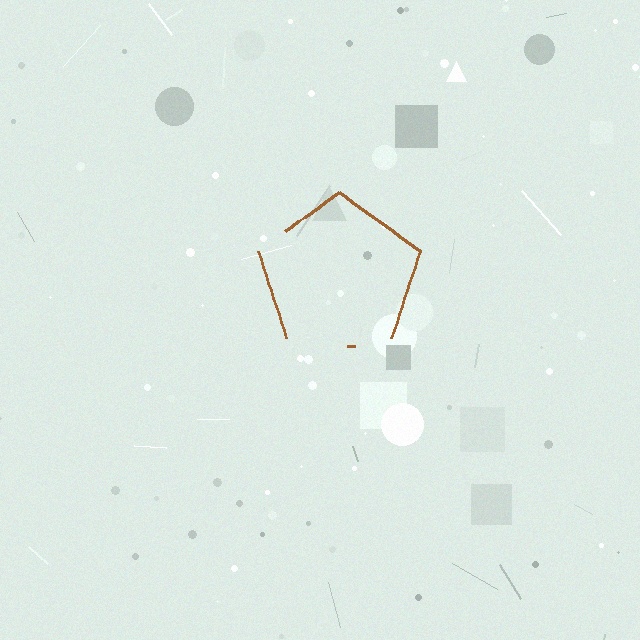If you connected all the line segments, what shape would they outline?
They would outline a pentagon.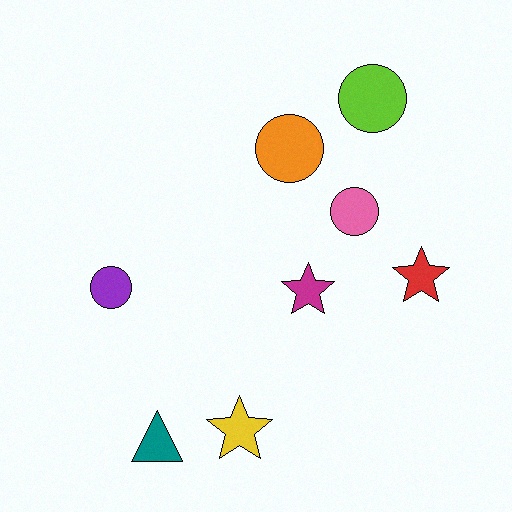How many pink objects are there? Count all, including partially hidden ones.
There is 1 pink object.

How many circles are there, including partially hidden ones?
There are 4 circles.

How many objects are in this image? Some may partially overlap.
There are 8 objects.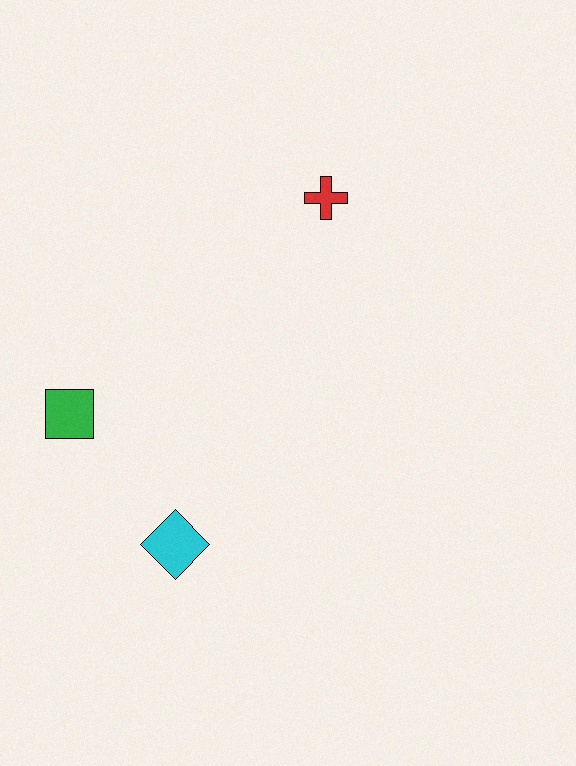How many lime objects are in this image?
There are no lime objects.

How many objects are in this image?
There are 3 objects.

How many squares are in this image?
There is 1 square.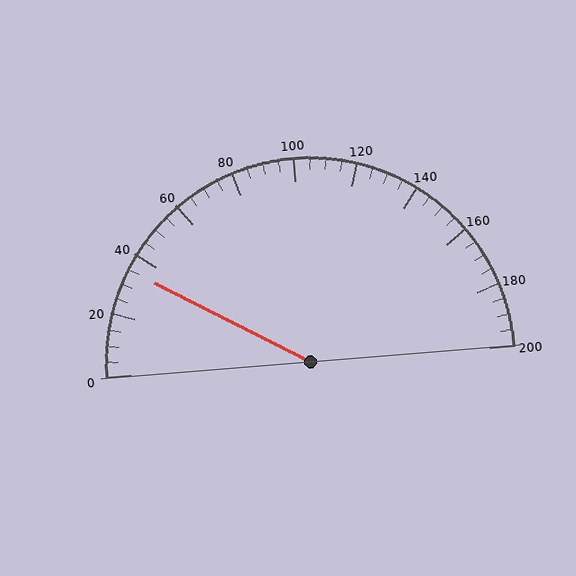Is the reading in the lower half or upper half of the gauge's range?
The reading is in the lower half of the range (0 to 200).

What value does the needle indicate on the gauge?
The needle indicates approximately 35.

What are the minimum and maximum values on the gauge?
The gauge ranges from 0 to 200.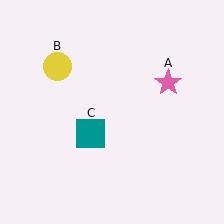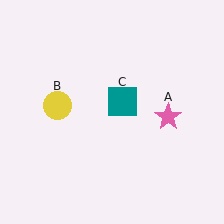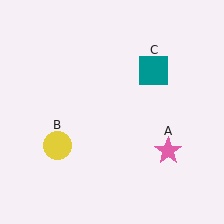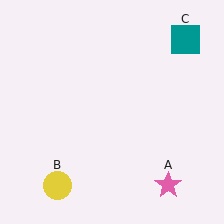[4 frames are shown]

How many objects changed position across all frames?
3 objects changed position: pink star (object A), yellow circle (object B), teal square (object C).